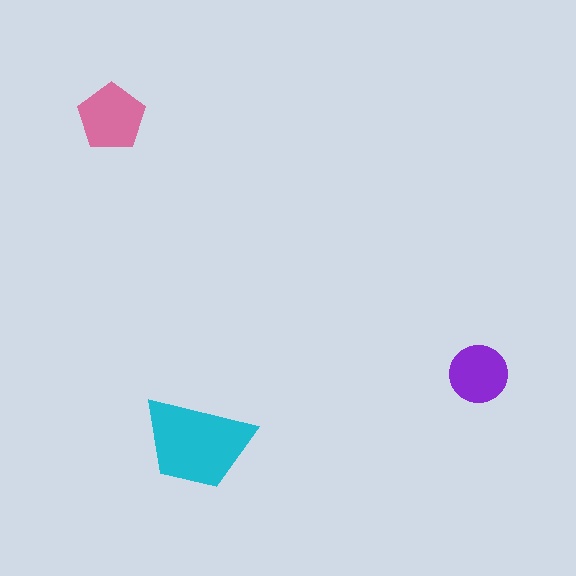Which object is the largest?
The cyan trapezoid.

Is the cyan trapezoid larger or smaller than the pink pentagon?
Larger.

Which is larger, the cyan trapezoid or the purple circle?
The cyan trapezoid.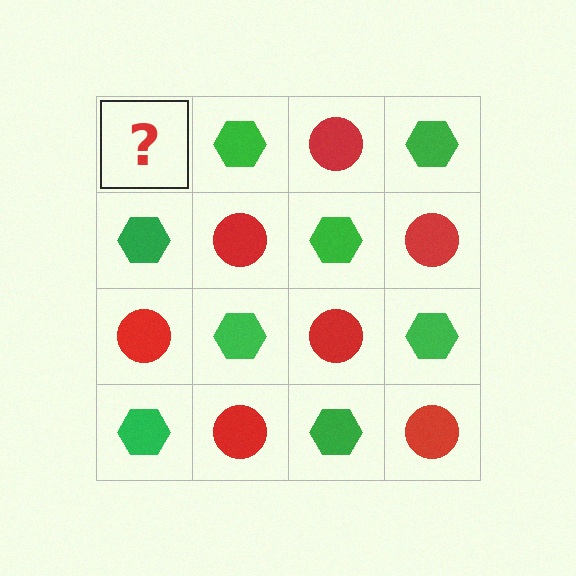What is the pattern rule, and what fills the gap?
The rule is that it alternates red circle and green hexagon in a checkerboard pattern. The gap should be filled with a red circle.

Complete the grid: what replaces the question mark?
The question mark should be replaced with a red circle.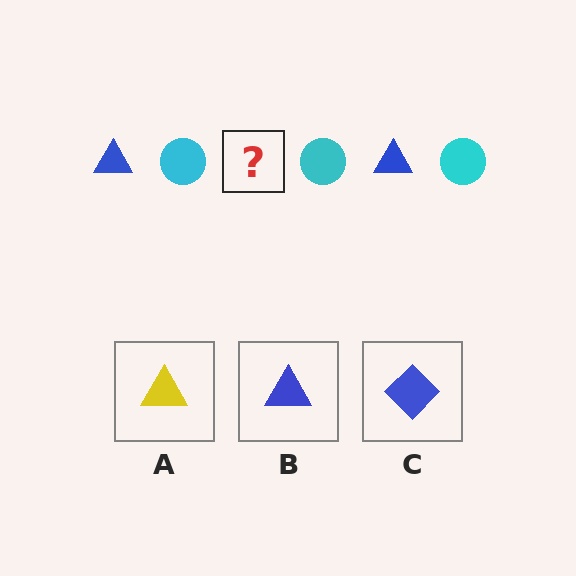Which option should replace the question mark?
Option B.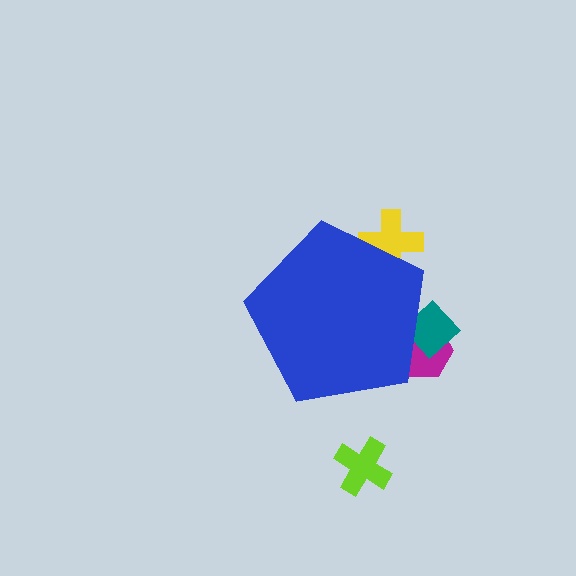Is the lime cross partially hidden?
No, the lime cross is fully visible.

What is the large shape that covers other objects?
A blue pentagon.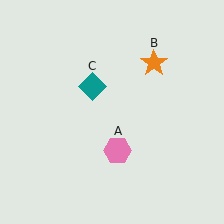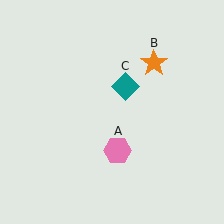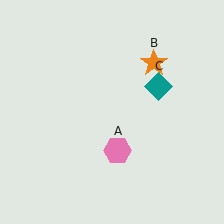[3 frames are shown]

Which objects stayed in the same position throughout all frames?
Pink hexagon (object A) and orange star (object B) remained stationary.